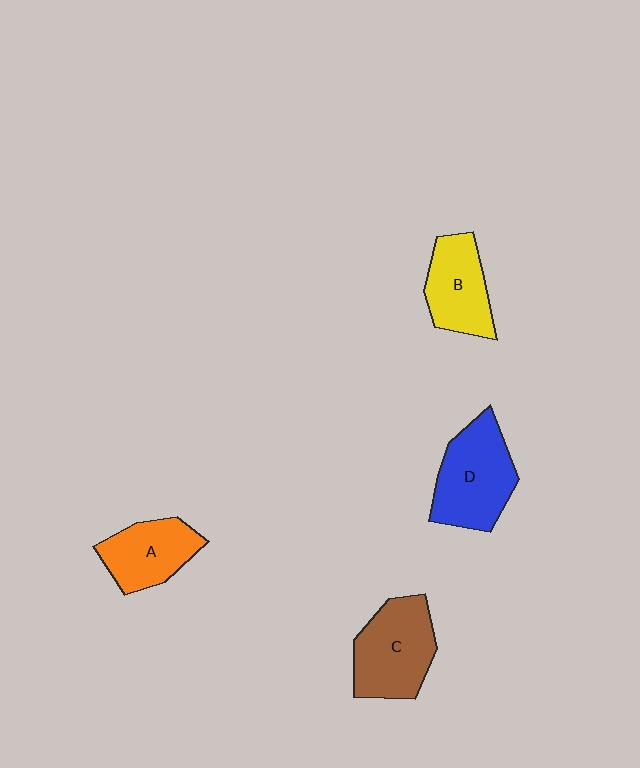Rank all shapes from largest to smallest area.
From largest to smallest: D (blue), C (brown), B (yellow), A (orange).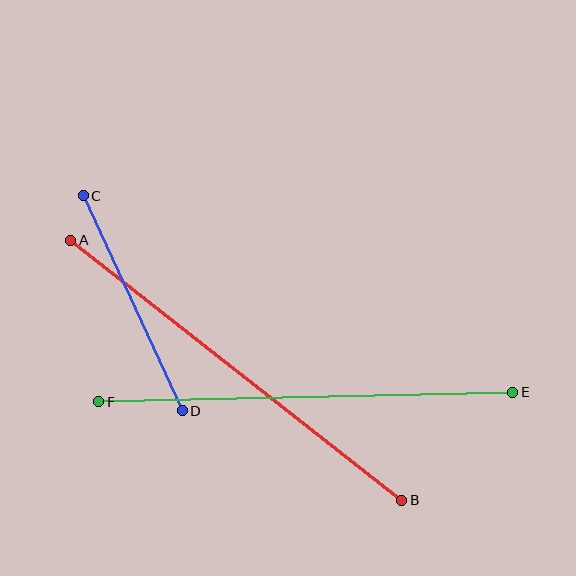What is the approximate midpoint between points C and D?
The midpoint is at approximately (133, 303) pixels.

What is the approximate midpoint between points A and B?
The midpoint is at approximately (236, 370) pixels.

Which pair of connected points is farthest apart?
Points A and B are farthest apart.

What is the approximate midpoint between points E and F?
The midpoint is at approximately (306, 397) pixels.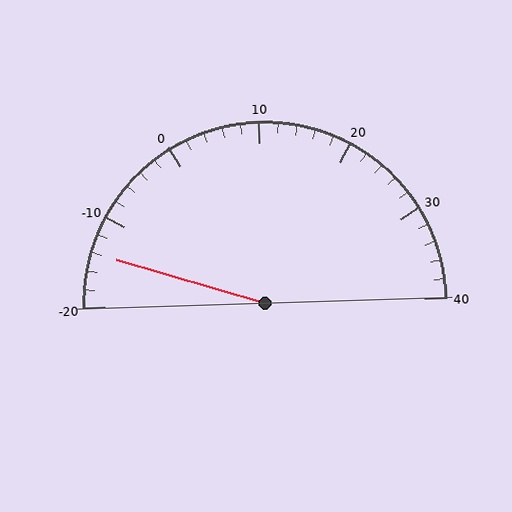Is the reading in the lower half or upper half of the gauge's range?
The reading is in the lower half of the range (-20 to 40).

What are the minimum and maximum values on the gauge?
The gauge ranges from -20 to 40.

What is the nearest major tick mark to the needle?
The nearest major tick mark is -10.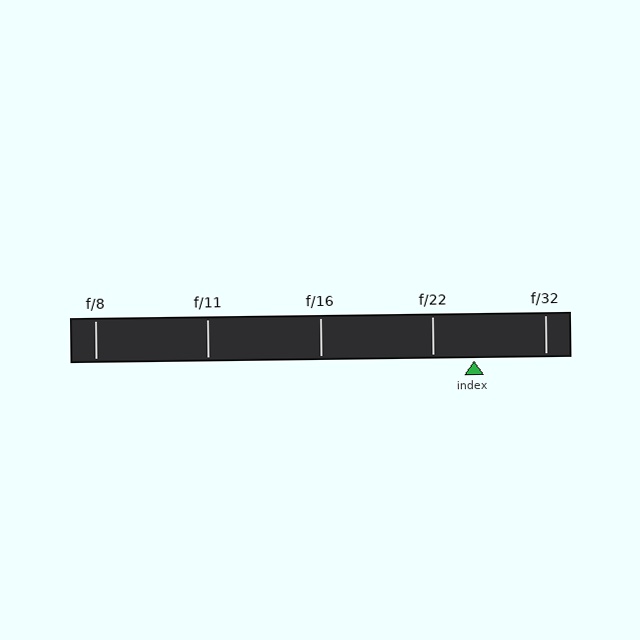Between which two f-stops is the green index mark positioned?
The index mark is between f/22 and f/32.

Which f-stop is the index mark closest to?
The index mark is closest to f/22.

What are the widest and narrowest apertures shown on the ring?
The widest aperture shown is f/8 and the narrowest is f/32.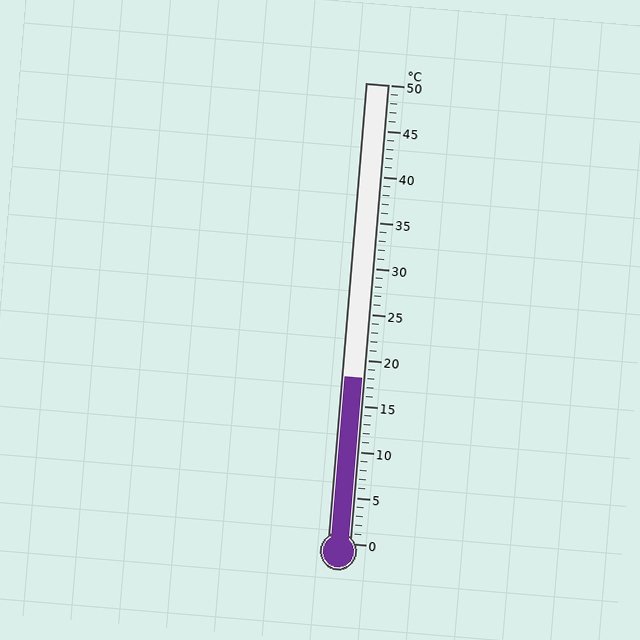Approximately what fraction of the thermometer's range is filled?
The thermometer is filled to approximately 35% of its range.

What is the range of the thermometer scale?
The thermometer scale ranges from 0°C to 50°C.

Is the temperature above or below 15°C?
The temperature is above 15°C.